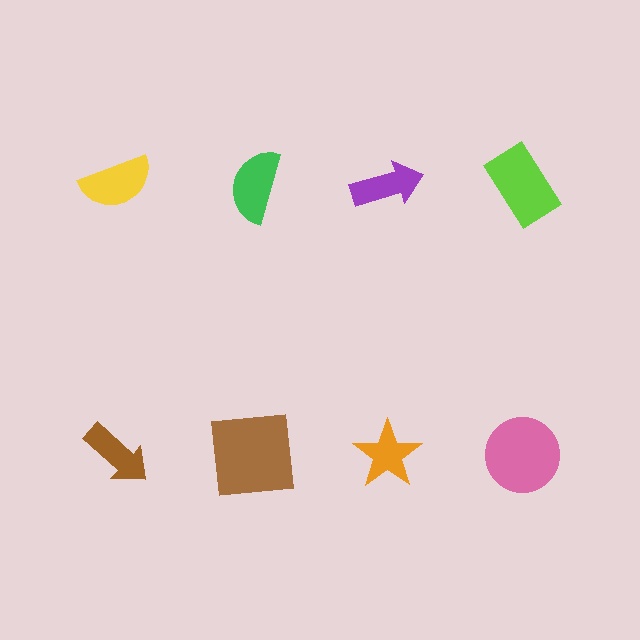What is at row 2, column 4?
A pink circle.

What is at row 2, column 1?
A brown arrow.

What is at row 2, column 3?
An orange star.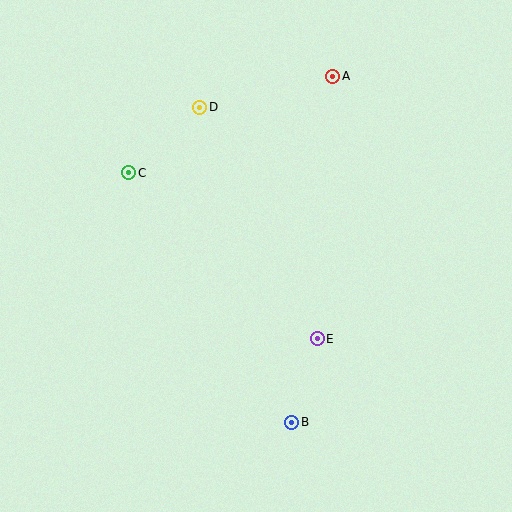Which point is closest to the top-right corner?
Point A is closest to the top-right corner.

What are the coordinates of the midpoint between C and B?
The midpoint between C and B is at (210, 297).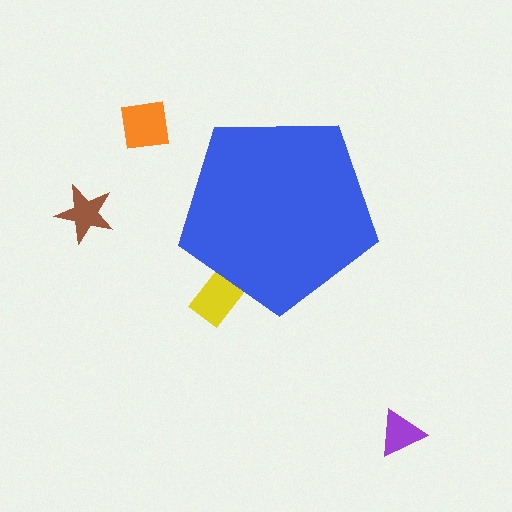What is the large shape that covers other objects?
A blue pentagon.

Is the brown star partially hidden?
No, the brown star is fully visible.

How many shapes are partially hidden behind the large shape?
1 shape is partially hidden.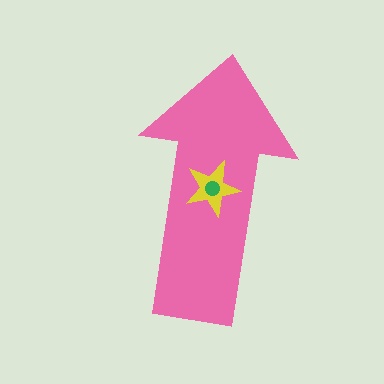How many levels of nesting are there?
3.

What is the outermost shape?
The pink arrow.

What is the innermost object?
The green circle.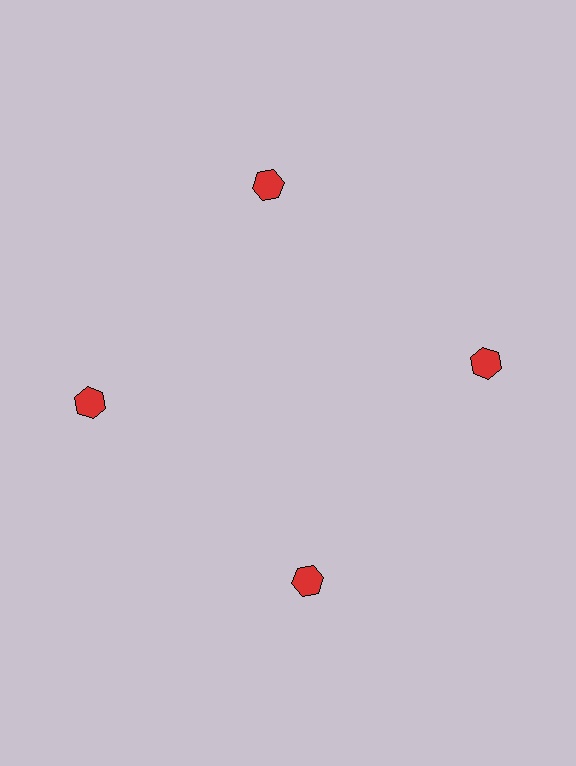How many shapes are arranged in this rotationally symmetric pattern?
There are 4 shapes, arranged in 4 groups of 1.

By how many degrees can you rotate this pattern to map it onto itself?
The pattern maps onto itself every 90 degrees of rotation.